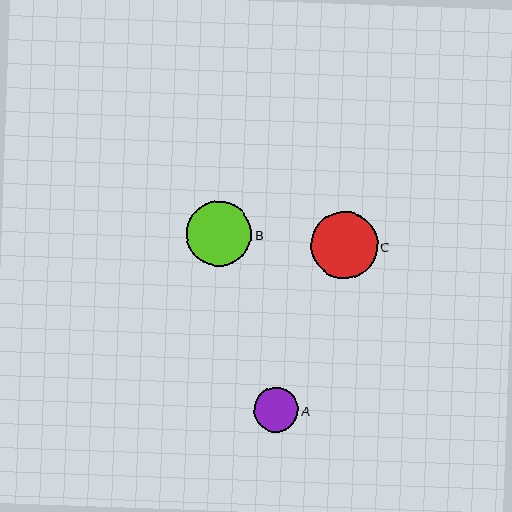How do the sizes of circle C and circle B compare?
Circle C and circle B are approximately the same size.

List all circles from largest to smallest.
From largest to smallest: C, B, A.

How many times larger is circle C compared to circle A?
Circle C is approximately 1.5 times the size of circle A.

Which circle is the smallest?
Circle A is the smallest with a size of approximately 44 pixels.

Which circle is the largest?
Circle C is the largest with a size of approximately 67 pixels.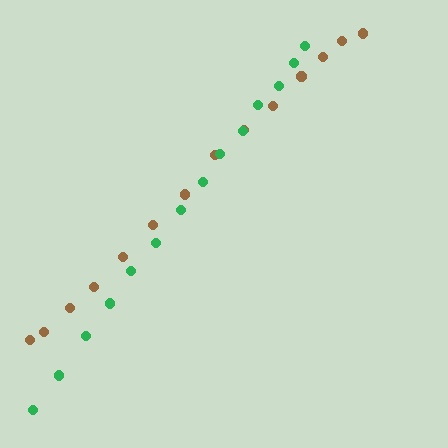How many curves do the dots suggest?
There are 2 distinct paths.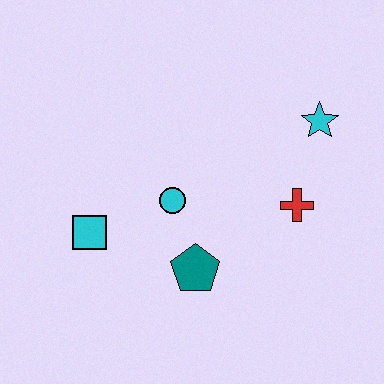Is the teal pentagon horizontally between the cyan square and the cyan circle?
No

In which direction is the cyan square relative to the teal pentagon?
The cyan square is to the left of the teal pentagon.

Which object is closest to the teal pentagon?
The cyan circle is closest to the teal pentagon.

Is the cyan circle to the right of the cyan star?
No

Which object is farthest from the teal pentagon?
The cyan star is farthest from the teal pentagon.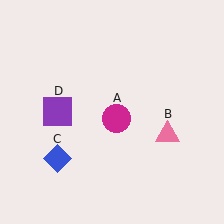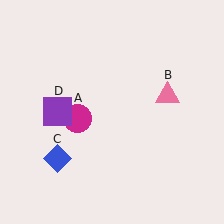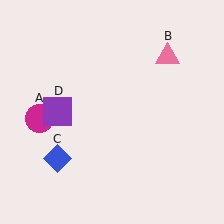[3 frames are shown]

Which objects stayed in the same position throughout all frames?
Blue diamond (object C) and purple square (object D) remained stationary.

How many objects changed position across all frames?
2 objects changed position: magenta circle (object A), pink triangle (object B).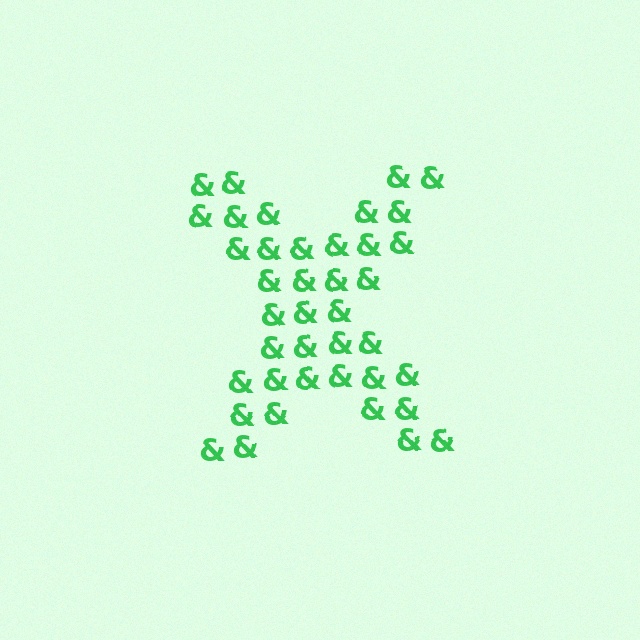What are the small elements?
The small elements are ampersands.